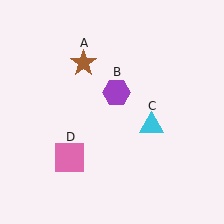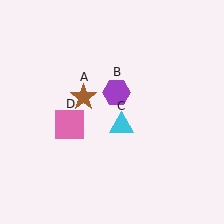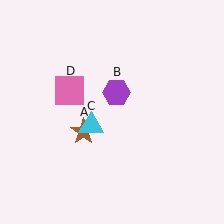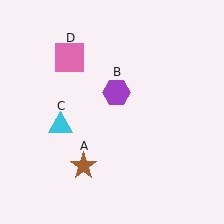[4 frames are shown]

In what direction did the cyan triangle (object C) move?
The cyan triangle (object C) moved left.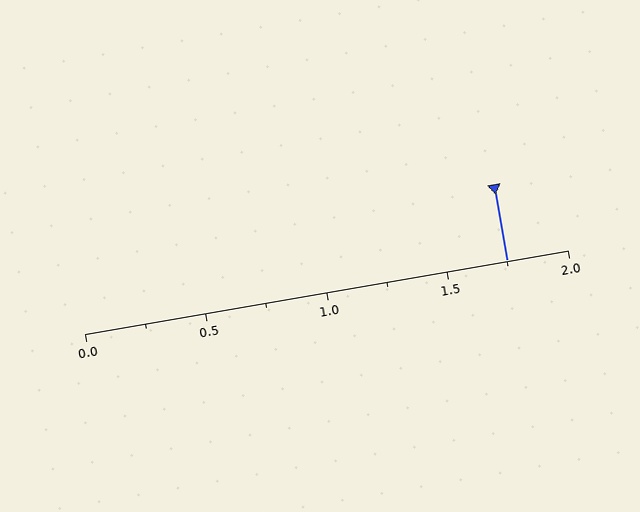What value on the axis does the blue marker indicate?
The marker indicates approximately 1.75.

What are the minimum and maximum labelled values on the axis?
The axis runs from 0.0 to 2.0.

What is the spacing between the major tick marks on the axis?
The major ticks are spaced 0.5 apart.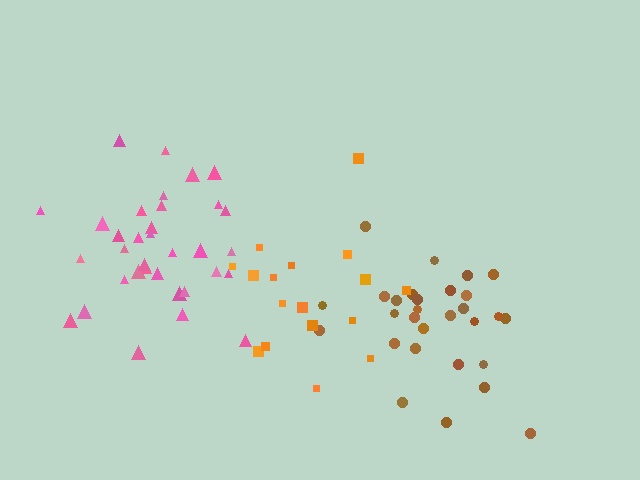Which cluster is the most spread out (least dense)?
Orange.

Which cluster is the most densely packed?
Brown.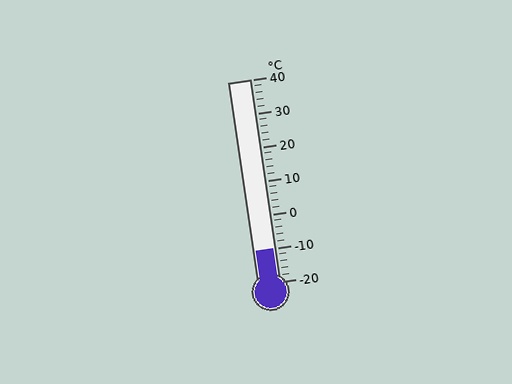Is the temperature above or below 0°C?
The temperature is below 0°C.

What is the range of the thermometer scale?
The thermometer scale ranges from -20°C to 40°C.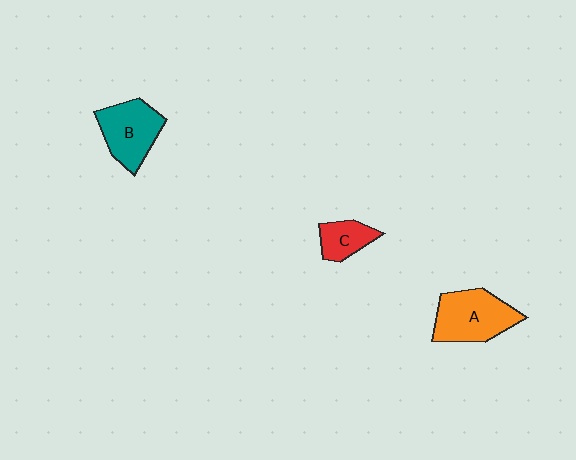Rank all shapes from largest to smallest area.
From largest to smallest: A (orange), B (teal), C (red).